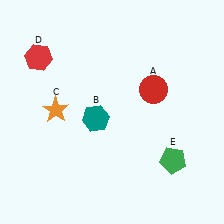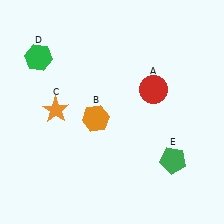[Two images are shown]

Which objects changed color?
B changed from teal to orange. D changed from red to green.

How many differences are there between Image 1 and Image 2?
There are 2 differences between the two images.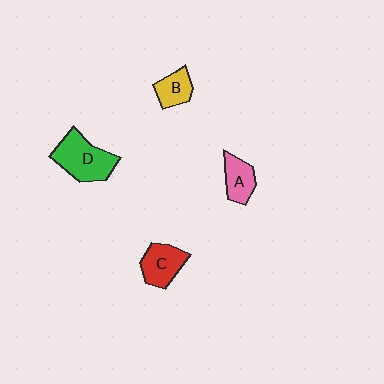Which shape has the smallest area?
Shape B (yellow).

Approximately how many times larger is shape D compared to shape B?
Approximately 1.9 times.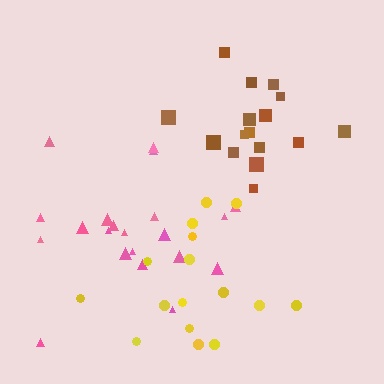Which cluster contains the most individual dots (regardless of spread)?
Pink (21).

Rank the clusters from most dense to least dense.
brown, pink, yellow.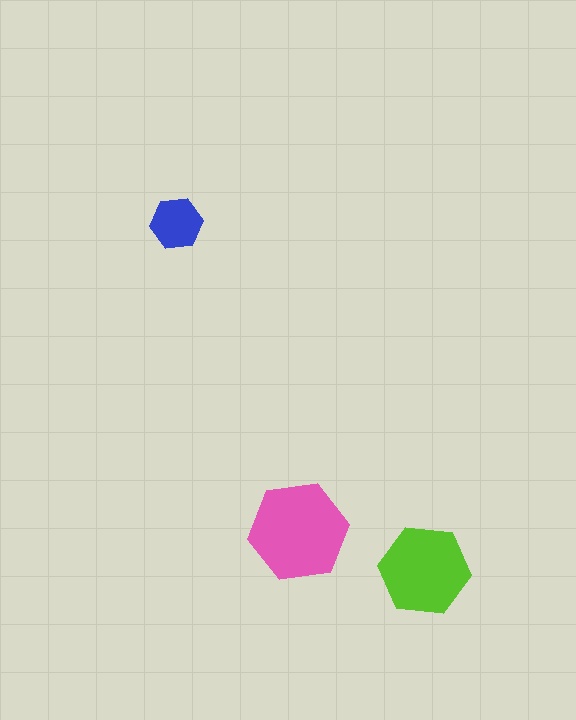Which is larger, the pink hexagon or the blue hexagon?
The pink one.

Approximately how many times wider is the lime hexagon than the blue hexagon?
About 1.5 times wider.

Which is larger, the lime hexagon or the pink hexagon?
The pink one.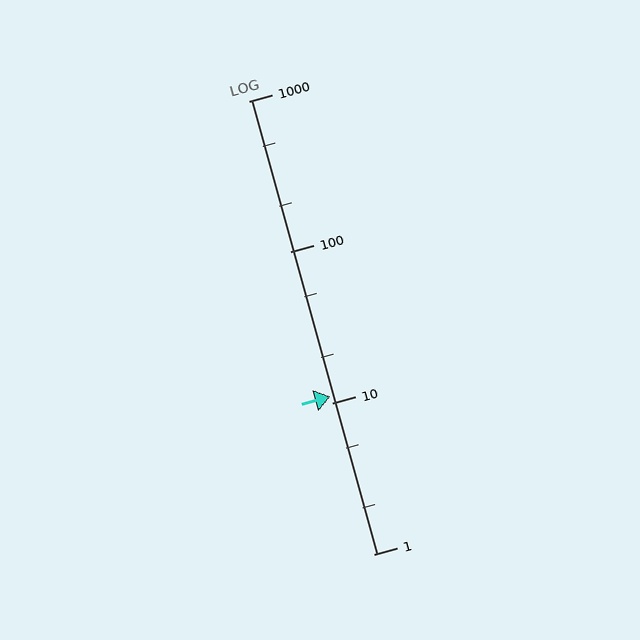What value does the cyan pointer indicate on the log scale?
The pointer indicates approximately 11.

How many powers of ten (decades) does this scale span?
The scale spans 3 decades, from 1 to 1000.